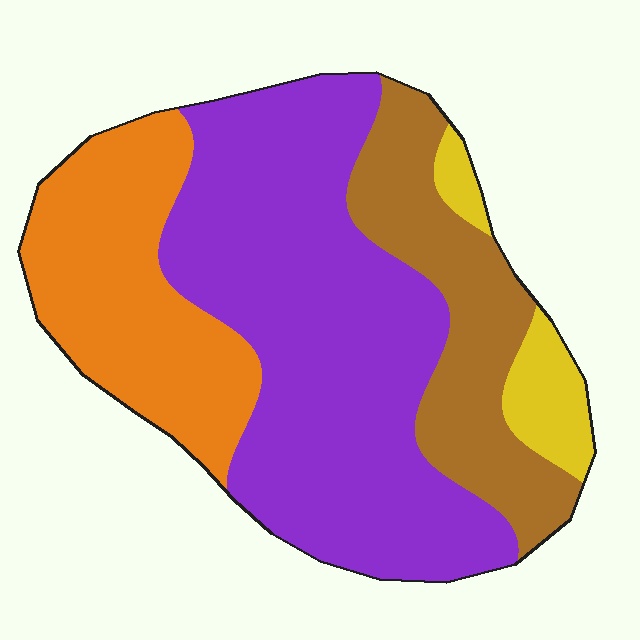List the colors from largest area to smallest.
From largest to smallest: purple, orange, brown, yellow.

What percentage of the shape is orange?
Orange takes up less than a quarter of the shape.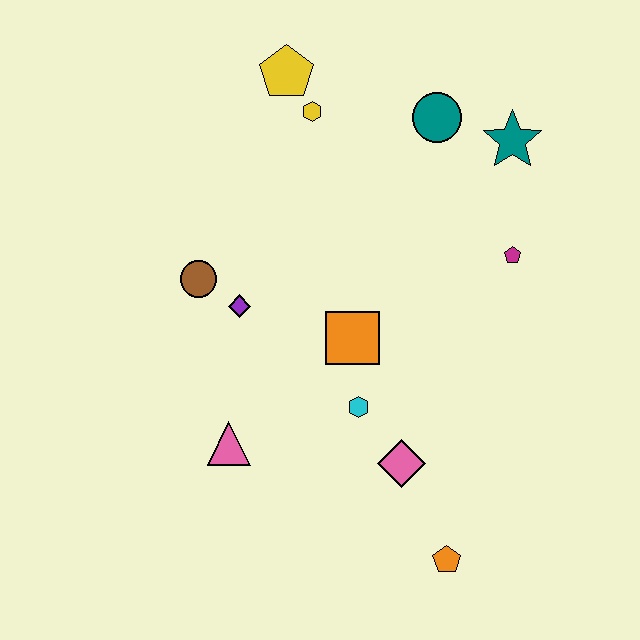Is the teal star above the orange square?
Yes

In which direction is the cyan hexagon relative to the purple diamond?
The cyan hexagon is to the right of the purple diamond.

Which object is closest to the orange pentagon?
The pink diamond is closest to the orange pentagon.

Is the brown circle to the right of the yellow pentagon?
No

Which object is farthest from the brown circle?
The orange pentagon is farthest from the brown circle.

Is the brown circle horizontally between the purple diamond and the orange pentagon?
No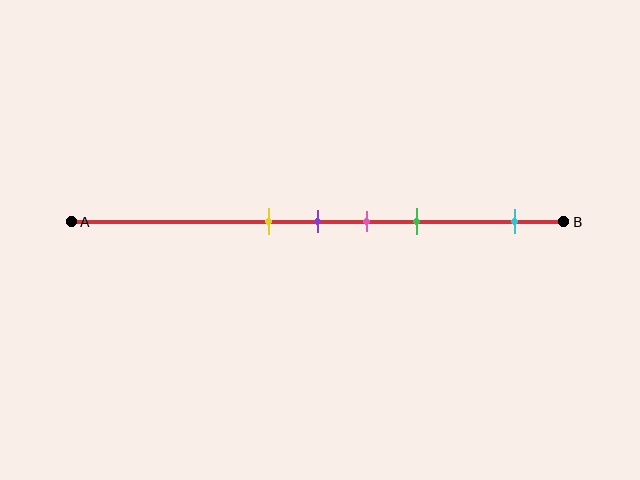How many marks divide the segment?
There are 5 marks dividing the segment.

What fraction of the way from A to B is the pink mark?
The pink mark is approximately 60% (0.6) of the way from A to B.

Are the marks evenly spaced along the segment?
No, the marks are not evenly spaced.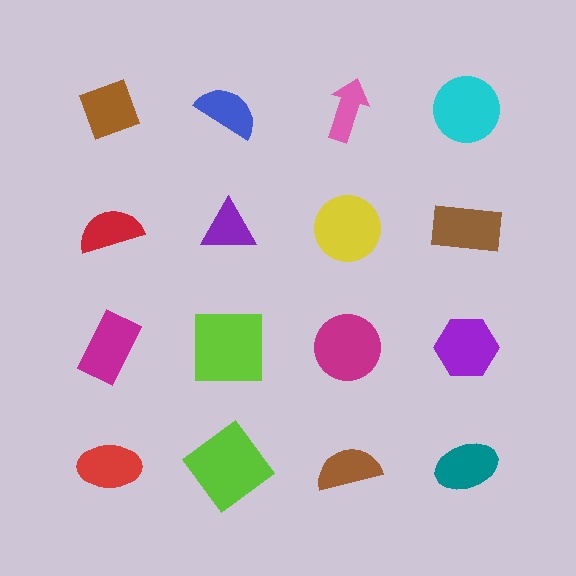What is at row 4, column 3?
A brown semicircle.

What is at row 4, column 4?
A teal ellipse.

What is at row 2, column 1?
A red semicircle.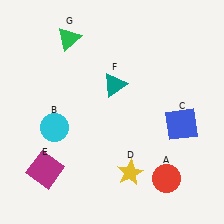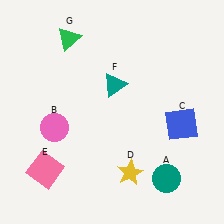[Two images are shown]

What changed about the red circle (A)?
In Image 1, A is red. In Image 2, it changed to teal.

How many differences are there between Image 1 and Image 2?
There are 3 differences between the two images.